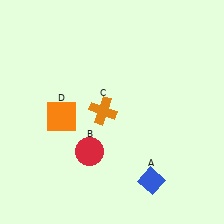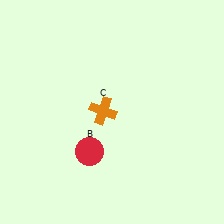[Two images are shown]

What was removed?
The orange square (D), the blue diamond (A) were removed in Image 2.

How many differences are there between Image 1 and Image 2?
There are 2 differences between the two images.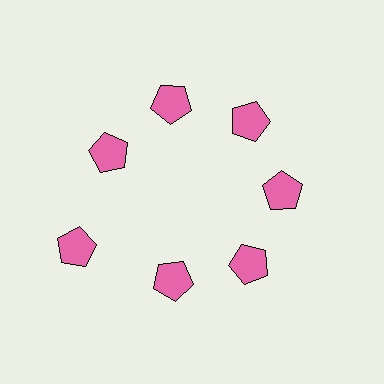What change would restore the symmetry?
The symmetry would be restored by moving it inward, back onto the ring so that all 7 pentagons sit at equal angles and equal distance from the center.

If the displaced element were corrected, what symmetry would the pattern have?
It would have 7-fold rotational symmetry — the pattern would map onto itself every 51 degrees.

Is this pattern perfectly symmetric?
No. The 7 pink pentagons are arranged in a ring, but one element near the 8 o'clock position is pushed outward from the center, breaking the 7-fold rotational symmetry.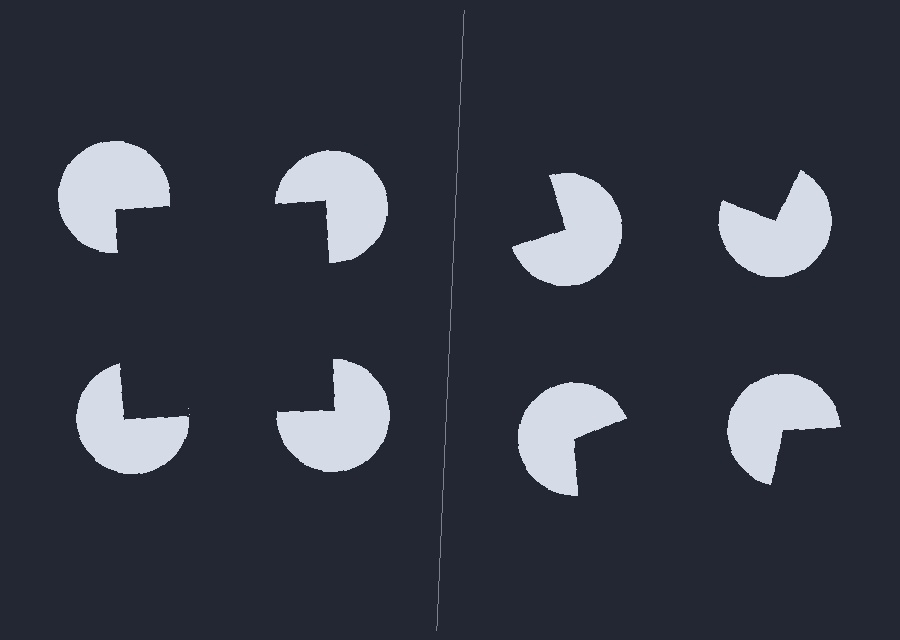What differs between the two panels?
The pac-man discs are positioned identically on both sides; only the wedge orientations differ. On the left they align to a square; on the right they are misaligned.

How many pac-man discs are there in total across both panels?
8 — 4 on each side.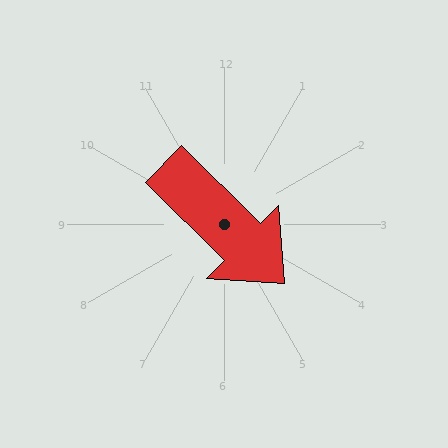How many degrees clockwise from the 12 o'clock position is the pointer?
Approximately 134 degrees.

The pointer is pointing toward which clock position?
Roughly 4 o'clock.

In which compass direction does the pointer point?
Southeast.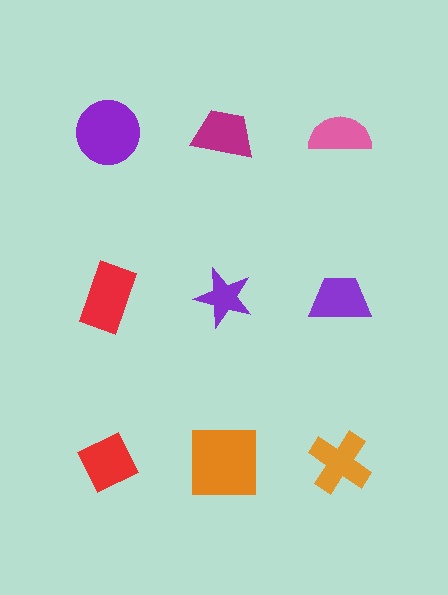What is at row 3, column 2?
An orange square.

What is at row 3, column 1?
A red diamond.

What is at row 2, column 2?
A purple star.